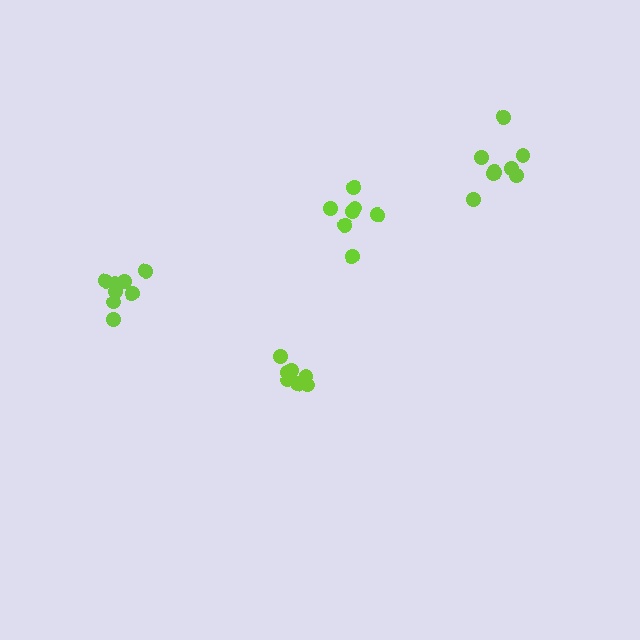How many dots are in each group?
Group 1: 7 dots, Group 2: 8 dots, Group 3: 8 dots, Group 4: 7 dots (30 total).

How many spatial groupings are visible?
There are 4 spatial groupings.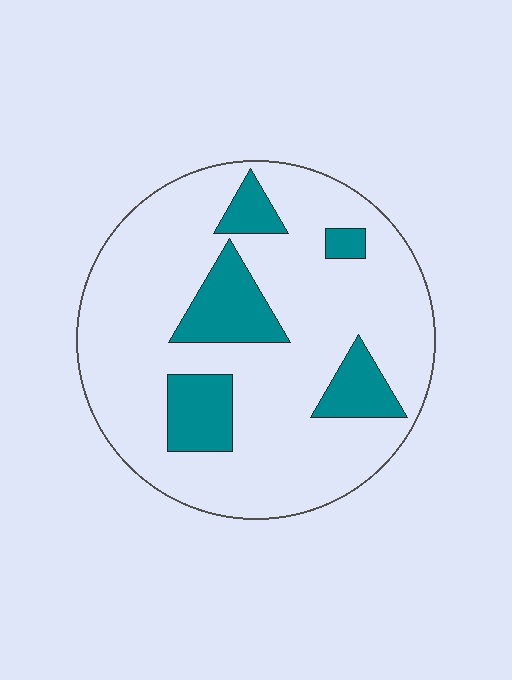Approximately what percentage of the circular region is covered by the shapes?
Approximately 20%.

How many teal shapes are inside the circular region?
5.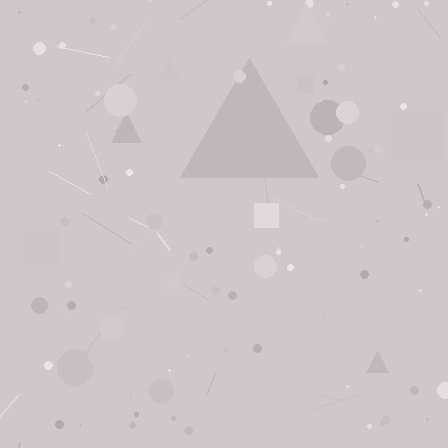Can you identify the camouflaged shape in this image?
The camouflaged shape is a triangle.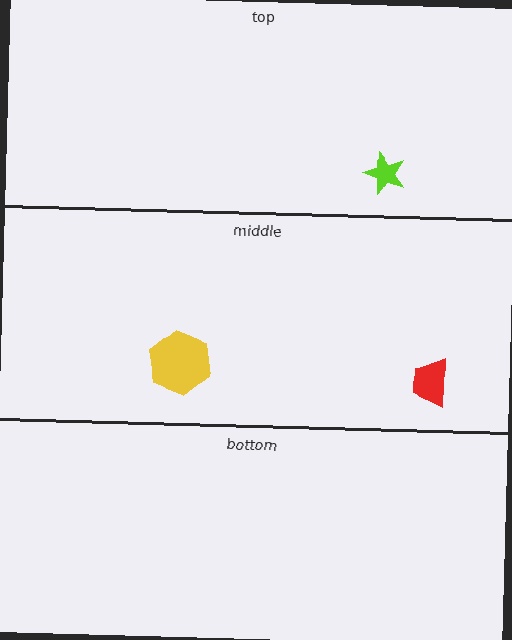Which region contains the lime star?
The top region.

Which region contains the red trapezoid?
The middle region.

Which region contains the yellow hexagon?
The middle region.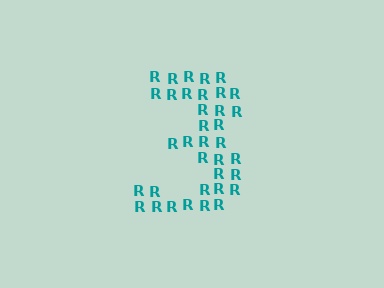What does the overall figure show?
The overall figure shows the digit 3.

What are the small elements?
The small elements are letter R's.